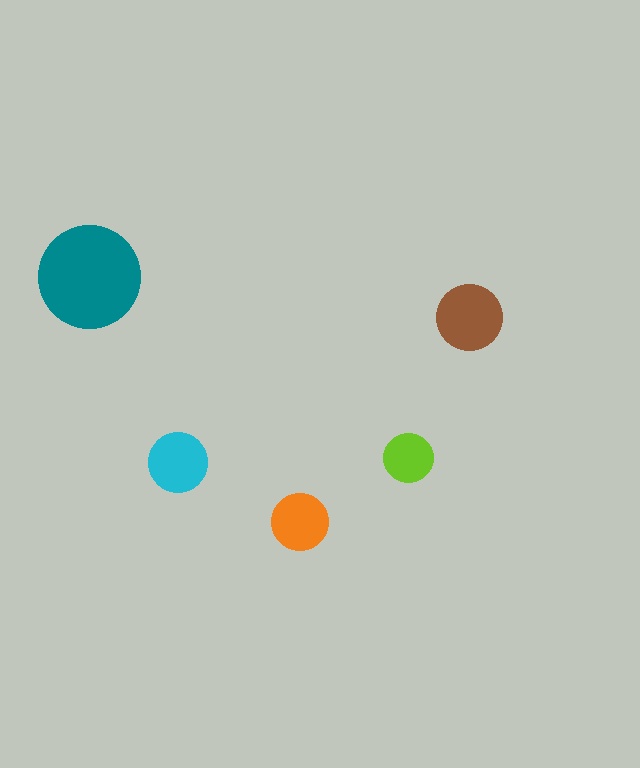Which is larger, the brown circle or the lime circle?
The brown one.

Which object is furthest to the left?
The teal circle is leftmost.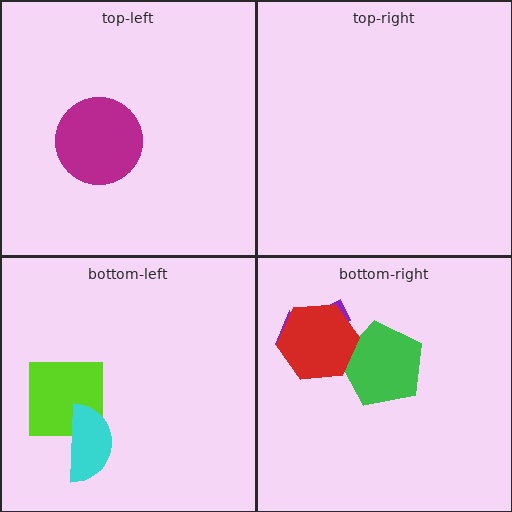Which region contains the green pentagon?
The bottom-right region.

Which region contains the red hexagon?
The bottom-right region.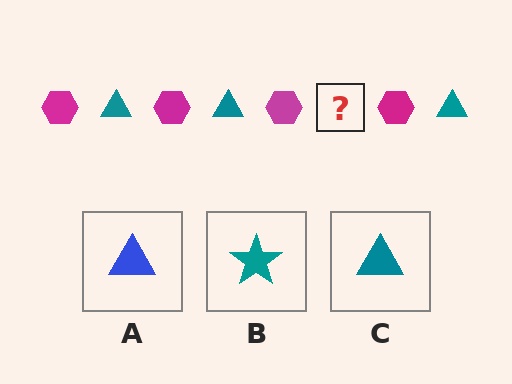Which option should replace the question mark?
Option C.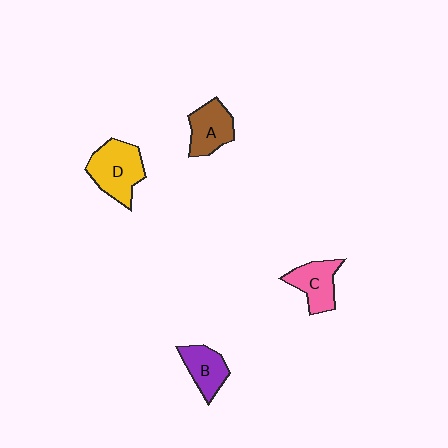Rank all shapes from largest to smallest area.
From largest to smallest: D (yellow), A (brown), C (pink), B (purple).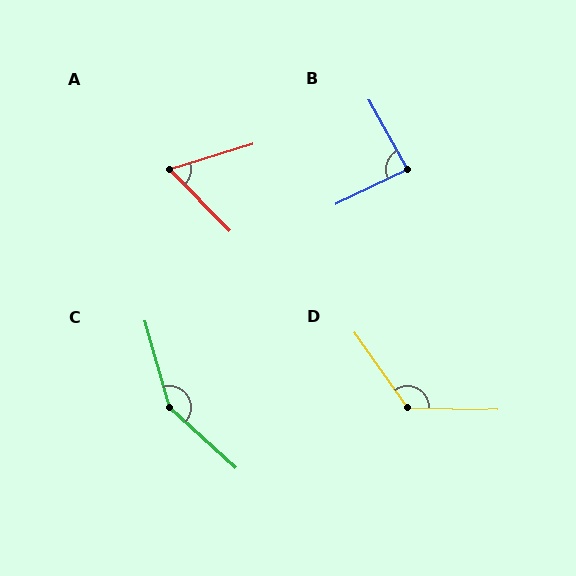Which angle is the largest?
C, at approximately 148 degrees.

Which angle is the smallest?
A, at approximately 62 degrees.